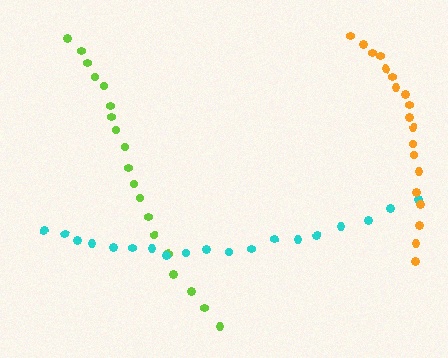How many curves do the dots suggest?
There are 3 distinct paths.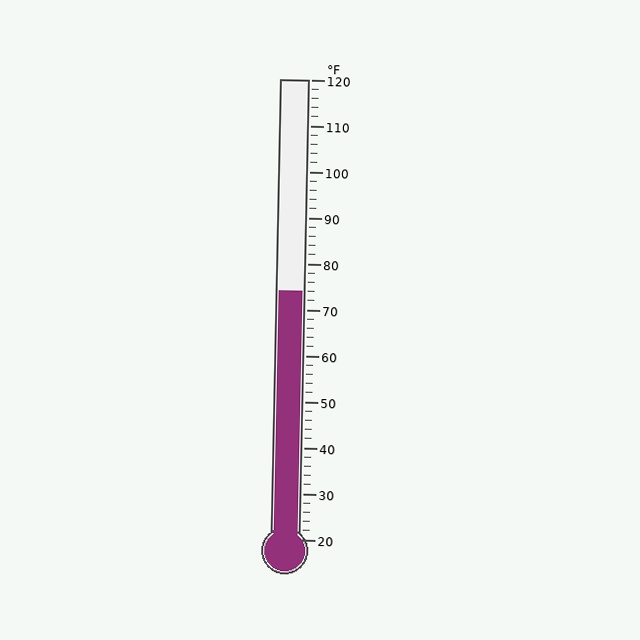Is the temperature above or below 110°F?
The temperature is below 110°F.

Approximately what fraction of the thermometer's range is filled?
The thermometer is filled to approximately 55% of its range.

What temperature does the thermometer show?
The thermometer shows approximately 74°F.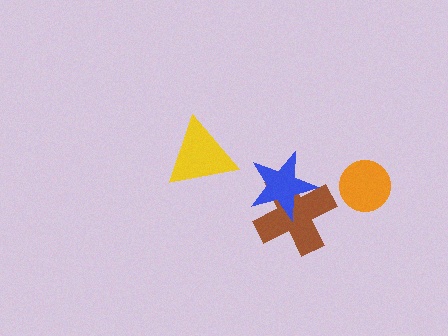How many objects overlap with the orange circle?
0 objects overlap with the orange circle.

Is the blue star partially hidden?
No, no other shape covers it.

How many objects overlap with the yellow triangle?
0 objects overlap with the yellow triangle.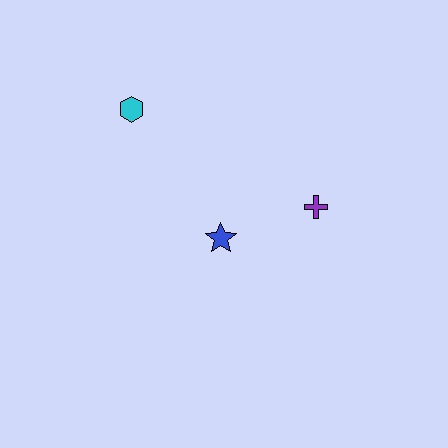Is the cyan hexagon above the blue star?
Yes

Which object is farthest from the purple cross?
The cyan hexagon is farthest from the purple cross.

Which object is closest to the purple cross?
The blue star is closest to the purple cross.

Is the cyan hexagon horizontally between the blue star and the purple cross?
No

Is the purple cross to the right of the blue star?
Yes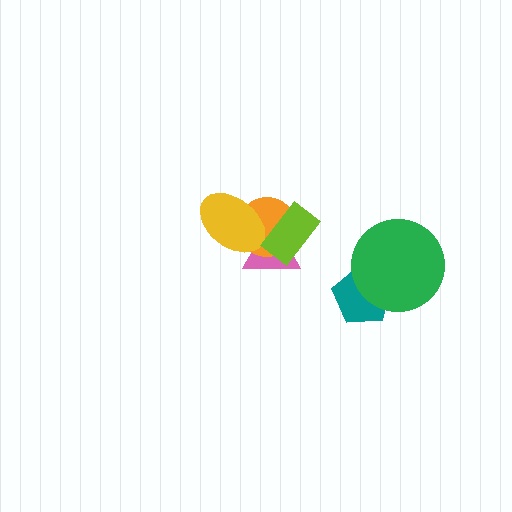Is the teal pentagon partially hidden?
Yes, it is partially covered by another shape.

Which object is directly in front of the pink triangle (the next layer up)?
The orange circle is directly in front of the pink triangle.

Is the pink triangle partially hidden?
Yes, it is partially covered by another shape.